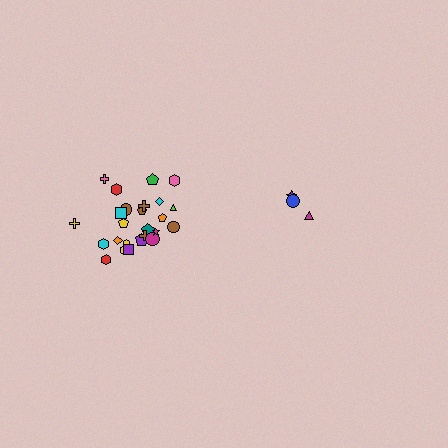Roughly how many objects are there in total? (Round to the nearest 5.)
Roughly 30 objects in total.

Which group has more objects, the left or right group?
The left group.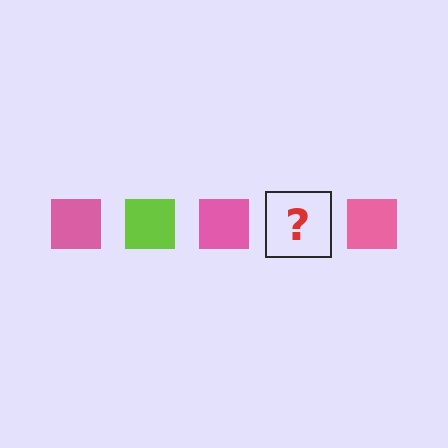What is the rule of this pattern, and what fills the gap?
The rule is that the pattern cycles through pink, lime squares. The gap should be filled with a lime square.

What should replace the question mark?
The question mark should be replaced with a lime square.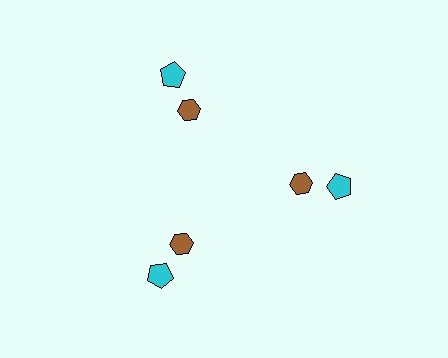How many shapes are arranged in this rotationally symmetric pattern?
There are 6 shapes, arranged in 3 groups of 2.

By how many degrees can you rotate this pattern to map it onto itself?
The pattern maps onto itself every 120 degrees of rotation.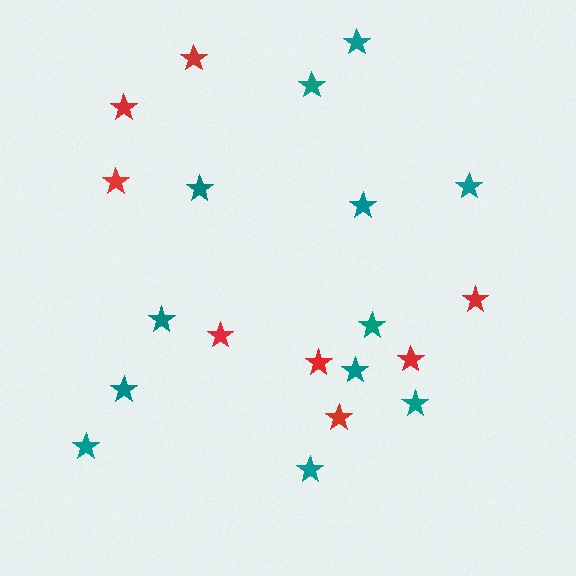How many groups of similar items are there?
There are 2 groups: one group of teal stars (12) and one group of red stars (8).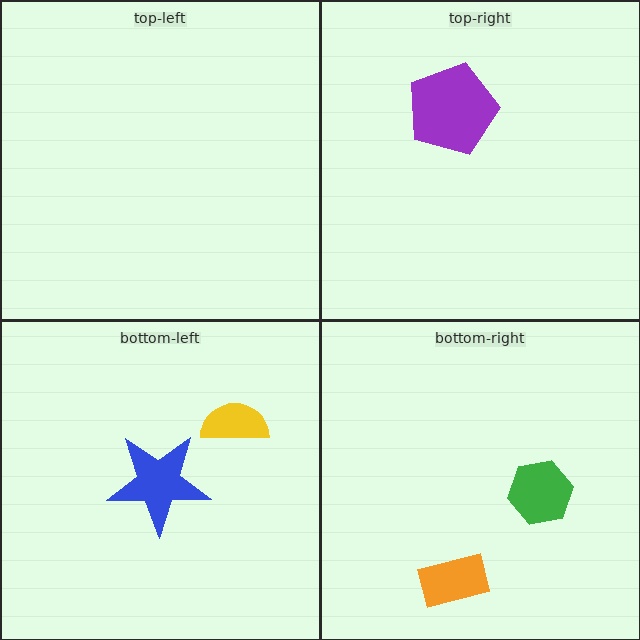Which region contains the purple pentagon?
The top-right region.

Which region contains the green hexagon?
The bottom-right region.